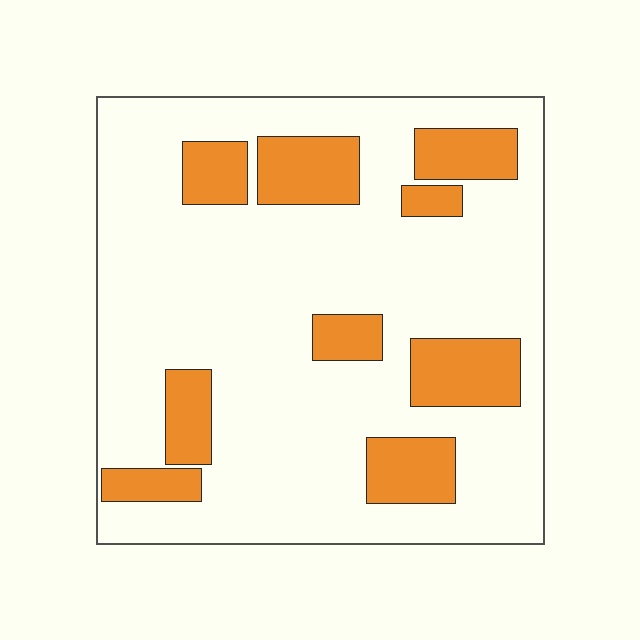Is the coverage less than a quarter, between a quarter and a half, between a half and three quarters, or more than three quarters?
Less than a quarter.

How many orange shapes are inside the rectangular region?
9.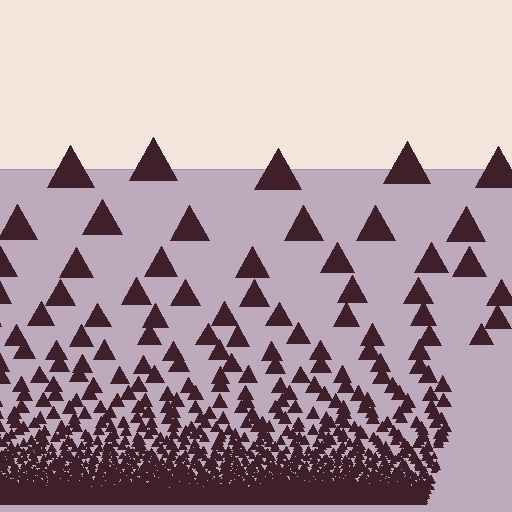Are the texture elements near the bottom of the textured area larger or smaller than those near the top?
Smaller. The gradient is inverted — elements near the bottom are smaller and denser.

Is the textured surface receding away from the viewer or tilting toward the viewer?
The surface appears to tilt toward the viewer. Texture elements get larger and sparser toward the top.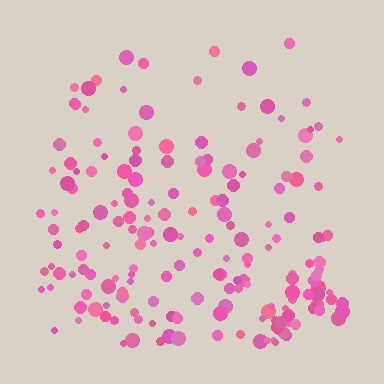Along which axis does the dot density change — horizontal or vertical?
Vertical.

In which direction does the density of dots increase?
From top to bottom, with the bottom side densest.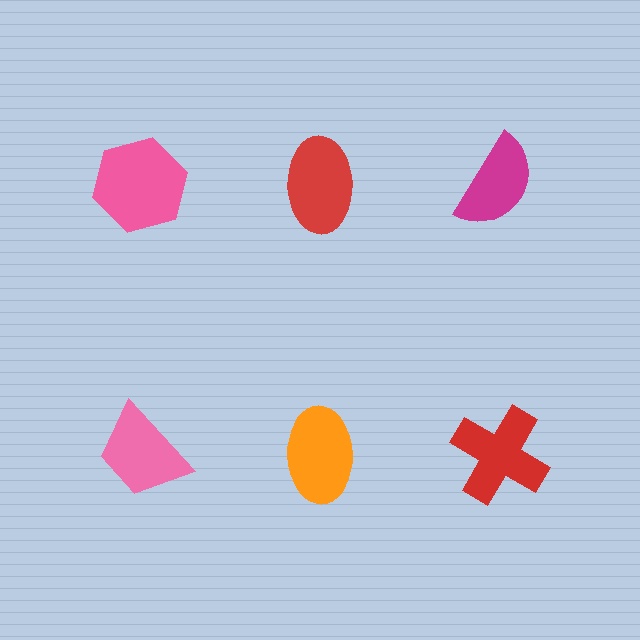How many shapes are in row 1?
3 shapes.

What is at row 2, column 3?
A red cross.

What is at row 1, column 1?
A pink hexagon.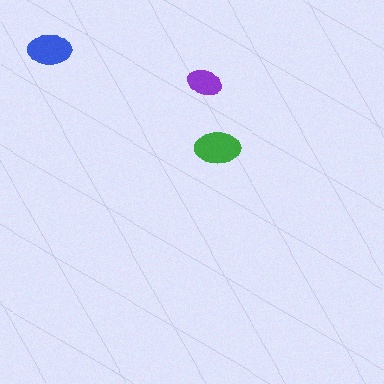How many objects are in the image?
There are 3 objects in the image.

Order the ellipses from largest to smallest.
the green one, the blue one, the purple one.